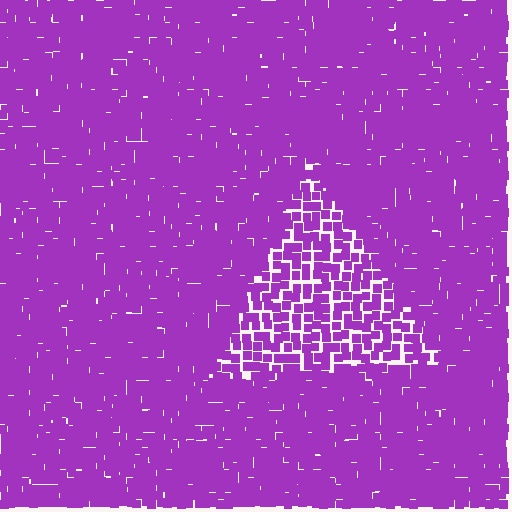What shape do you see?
I see a triangle.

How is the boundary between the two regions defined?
The boundary is defined by a change in element density (approximately 1.8x ratio). All elements are the same color, size, and shape.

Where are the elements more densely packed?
The elements are more densely packed outside the triangle boundary.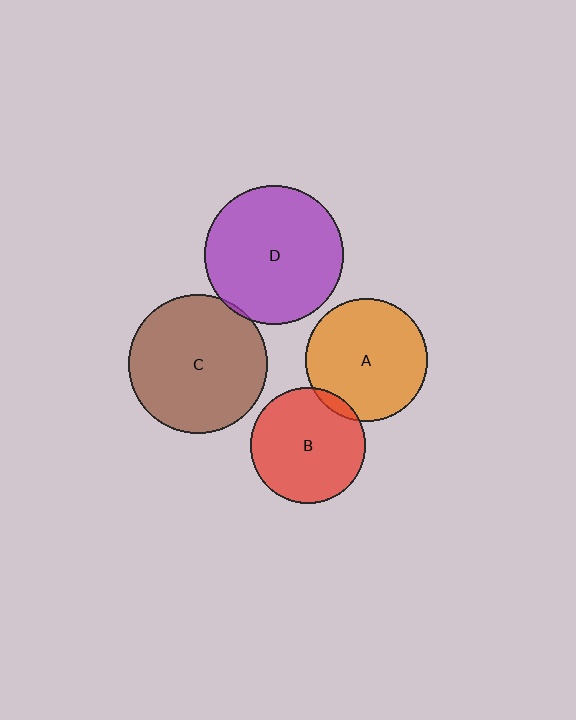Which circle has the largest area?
Circle C (brown).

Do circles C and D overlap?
Yes.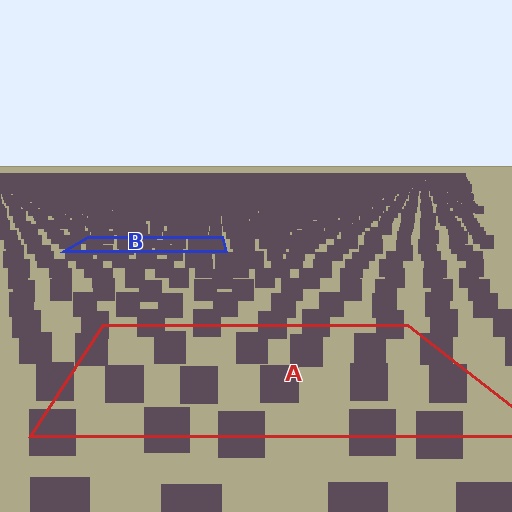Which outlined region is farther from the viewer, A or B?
Region B is farther from the viewer — the texture elements inside it appear smaller and more densely packed.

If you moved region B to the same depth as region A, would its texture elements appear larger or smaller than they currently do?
They would appear larger. At a closer depth, the same texture elements are projected at a bigger on-screen size.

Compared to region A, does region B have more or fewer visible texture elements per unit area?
Region B has more texture elements per unit area — they are packed more densely because it is farther away.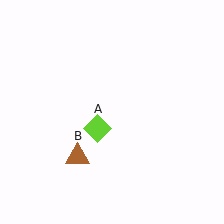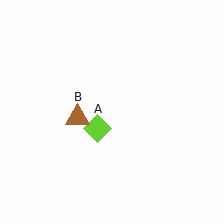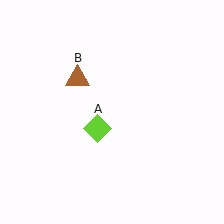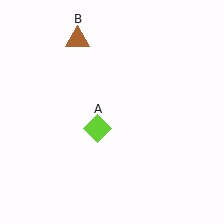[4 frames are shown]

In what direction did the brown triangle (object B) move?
The brown triangle (object B) moved up.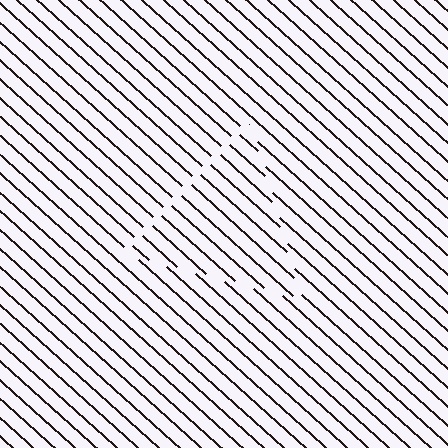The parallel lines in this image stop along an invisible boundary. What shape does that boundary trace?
An illusory triangle. The interior of the shape contains the same grating, shifted by half a period — the contour is defined by the phase discontinuity where line-ends from the inner and outer gratings abut.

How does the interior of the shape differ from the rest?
The interior of the shape contains the same grating, shifted by half a period — the contour is defined by the phase discontinuity where line-ends from the inner and outer gratings abut.